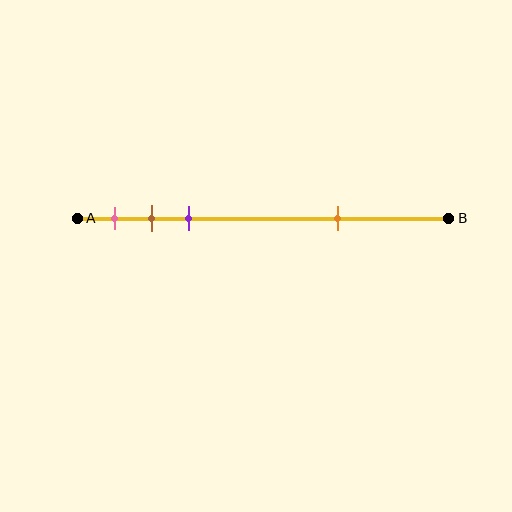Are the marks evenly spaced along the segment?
No, the marks are not evenly spaced.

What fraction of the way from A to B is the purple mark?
The purple mark is approximately 30% (0.3) of the way from A to B.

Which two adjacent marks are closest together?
The brown and purple marks are the closest adjacent pair.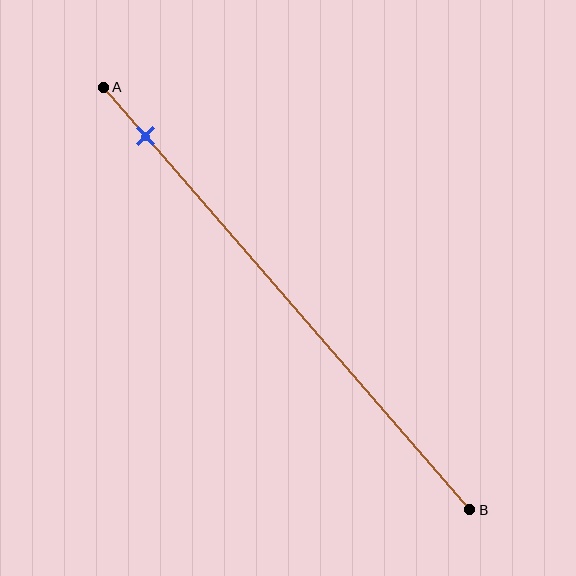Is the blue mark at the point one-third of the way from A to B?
No, the mark is at about 10% from A, not at the 33% one-third point.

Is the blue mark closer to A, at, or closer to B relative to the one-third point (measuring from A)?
The blue mark is closer to point A than the one-third point of segment AB.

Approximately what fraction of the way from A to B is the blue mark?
The blue mark is approximately 10% of the way from A to B.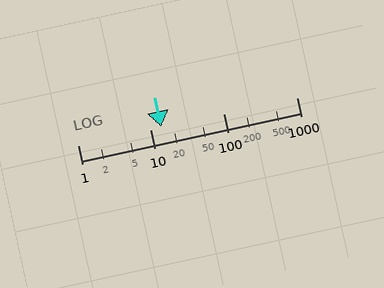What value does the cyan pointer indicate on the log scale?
The pointer indicates approximately 14.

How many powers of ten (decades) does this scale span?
The scale spans 3 decades, from 1 to 1000.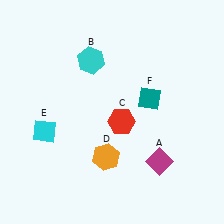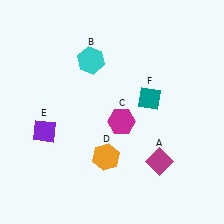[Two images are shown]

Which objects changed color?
C changed from red to magenta. E changed from cyan to purple.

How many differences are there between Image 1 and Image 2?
There are 2 differences between the two images.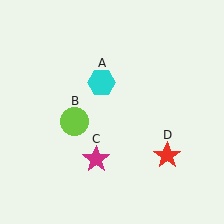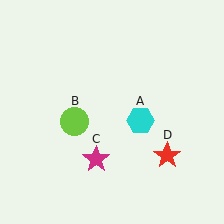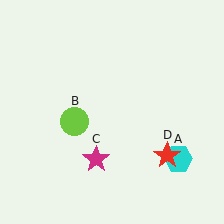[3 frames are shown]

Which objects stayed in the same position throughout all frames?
Lime circle (object B) and magenta star (object C) and red star (object D) remained stationary.